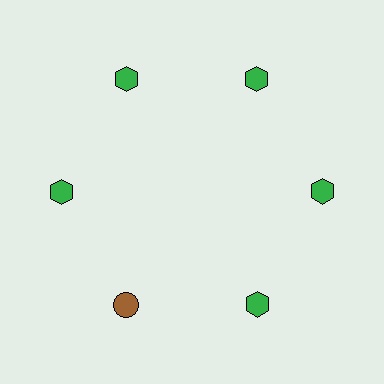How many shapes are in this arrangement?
There are 6 shapes arranged in a ring pattern.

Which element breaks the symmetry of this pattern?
The brown circle at roughly the 7 o'clock position breaks the symmetry. All other shapes are green hexagons.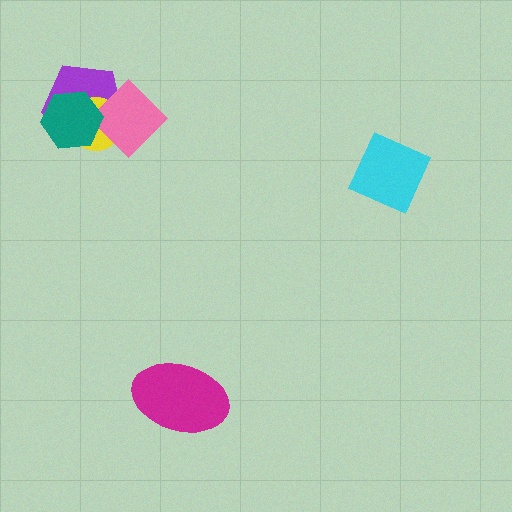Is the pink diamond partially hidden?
Yes, it is partially covered by another shape.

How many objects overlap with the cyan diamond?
0 objects overlap with the cyan diamond.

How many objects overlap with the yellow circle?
3 objects overlap with the yellow circle.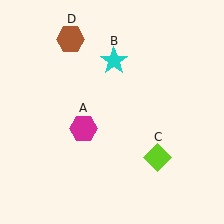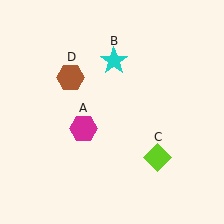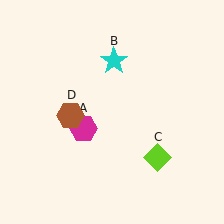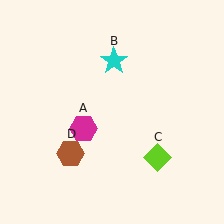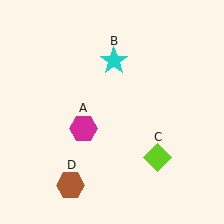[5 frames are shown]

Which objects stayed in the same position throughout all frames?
Magenta hexagon (object A) and cyan star (object B) and lime diamond (object C) remained stationary.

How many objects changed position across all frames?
1 object changed position: brown hexagon (object D).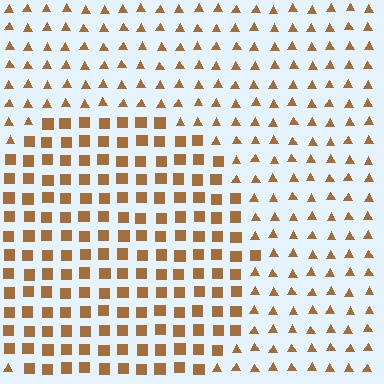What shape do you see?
I see a circle.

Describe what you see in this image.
The image is filled with small brown elements arranged in a uniform grid. A circle-shaped region contains squares, while the surrounding area contains triangles. The boundary is defined purely by the change in element shape.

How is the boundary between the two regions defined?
The boundary is defined by a change in element shape: squares inside vs. triangles outside. All elements share the same color and spacing.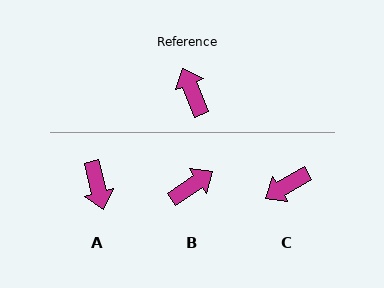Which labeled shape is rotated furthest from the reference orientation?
A, about 172 degrees away.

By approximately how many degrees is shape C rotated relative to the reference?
Approximately 99 degrees counter-clockwise.